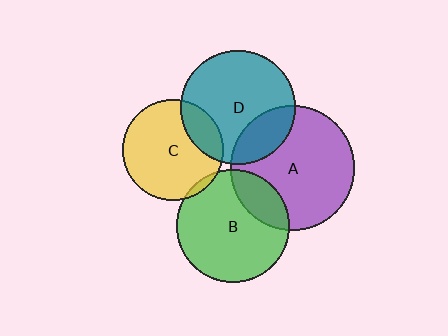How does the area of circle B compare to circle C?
Approximately 1.2 times.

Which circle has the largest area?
Circle A (purple).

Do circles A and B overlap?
Yes.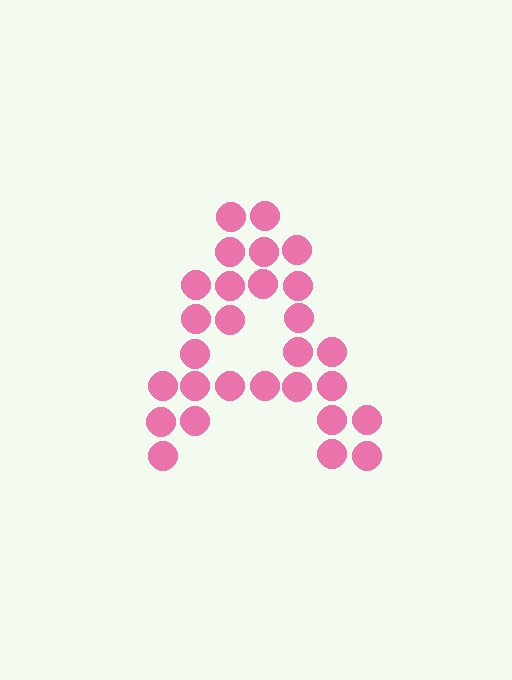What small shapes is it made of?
It is made of small circles.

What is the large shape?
The large shape is the letter A.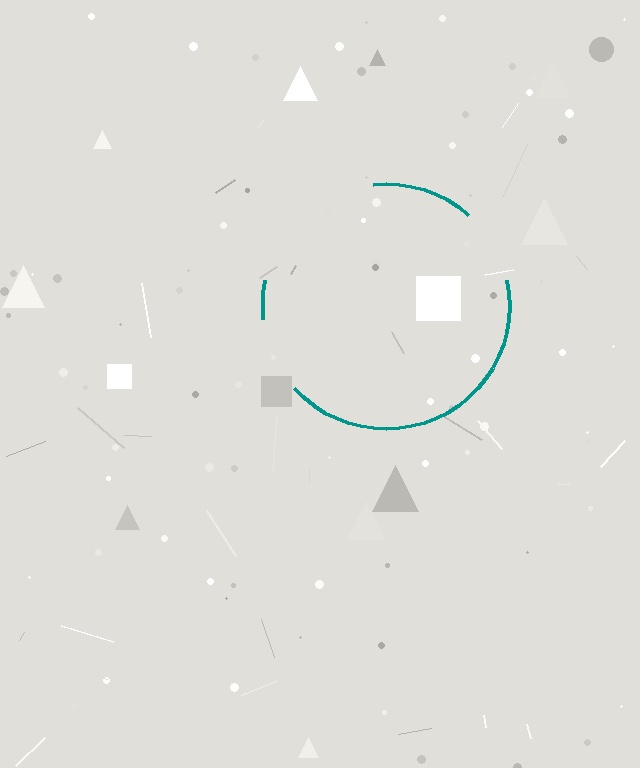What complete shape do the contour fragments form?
The contour fragments form a circle.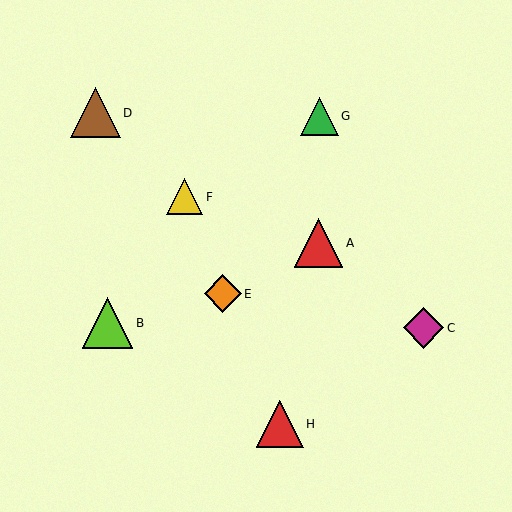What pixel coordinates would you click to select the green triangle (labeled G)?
Click at (320, 116) to select the green triangle G.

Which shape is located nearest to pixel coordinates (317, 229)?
The red triangle (labeled A) at (318, 243) is nearest to that location.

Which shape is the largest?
The lime triangle (labeled B) is the largest.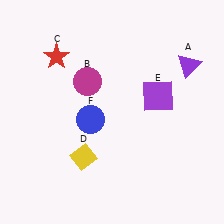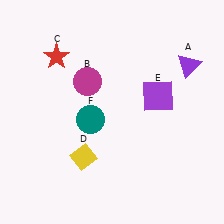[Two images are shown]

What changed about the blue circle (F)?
In Image 1, F is blue. In Image 2, it changed to teal.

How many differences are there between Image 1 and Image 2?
There is 1 difference between the two images.